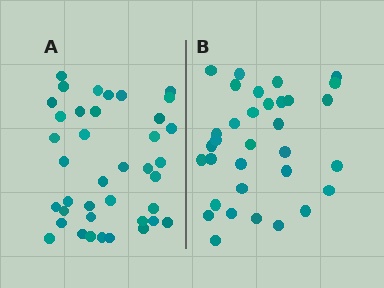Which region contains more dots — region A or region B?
Region A (the left region) has more dots.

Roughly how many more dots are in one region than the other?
Region A has about 6 more dots than region B.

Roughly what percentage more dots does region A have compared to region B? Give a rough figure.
About 20% more.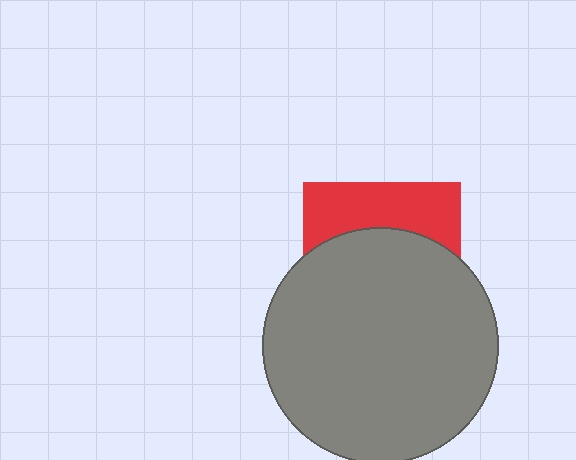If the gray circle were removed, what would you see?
You would see the complete red square.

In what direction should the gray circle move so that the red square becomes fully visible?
The gray circle should move down. That is the shortest direction to clear the overlap and leave the red square fully visible.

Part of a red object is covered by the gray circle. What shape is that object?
It is a square.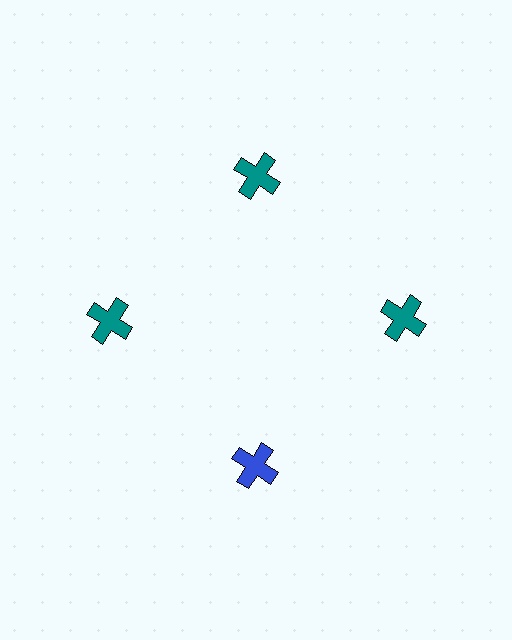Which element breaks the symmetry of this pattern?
The blue cross at roughly the 6 o'clock position breaks the symmetry. All other shapes are teal crosses.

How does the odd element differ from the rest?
It has a different color: blue instead of teal.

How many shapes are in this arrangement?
There are 4 shapes arranged in a ring pattern.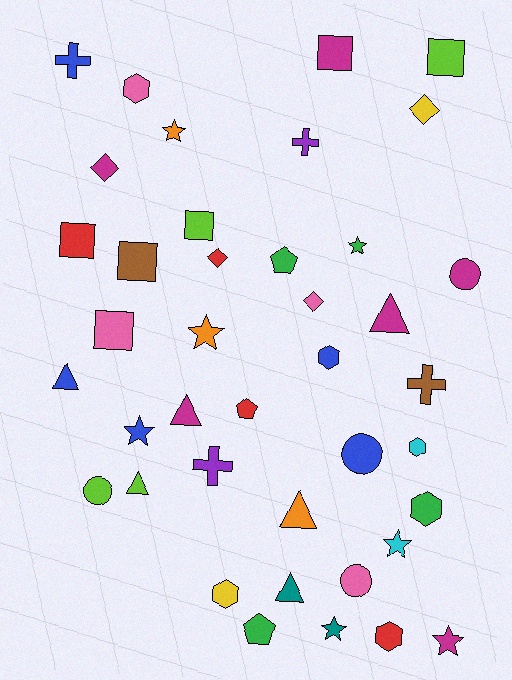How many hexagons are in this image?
There are 6 hexagons.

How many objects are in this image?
There are 40 objects.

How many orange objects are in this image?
There are 3 orange objects.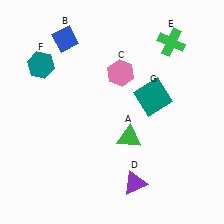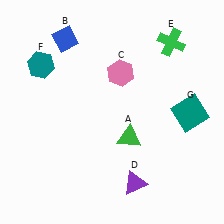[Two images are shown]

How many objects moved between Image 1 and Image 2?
1 object moved between the two images.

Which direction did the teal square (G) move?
The teal square (G) moved right.